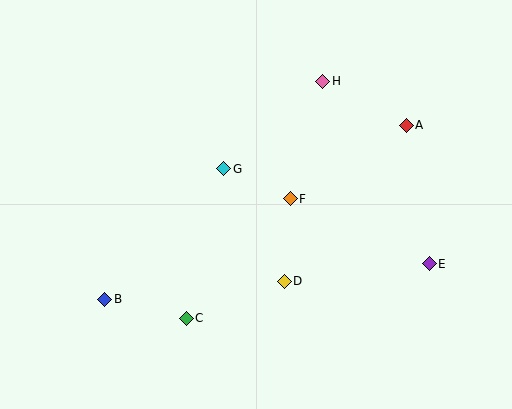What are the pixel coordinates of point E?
Point E is at (429, 264).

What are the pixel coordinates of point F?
Point F is at (290, 199).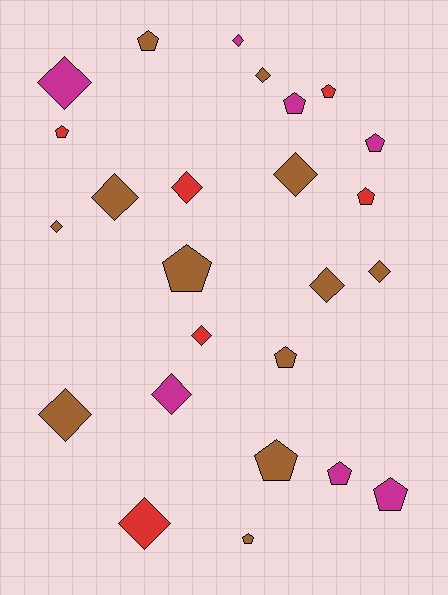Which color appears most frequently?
Brown, with 12 objects.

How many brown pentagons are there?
There are 5 brown pentagons.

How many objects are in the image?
There are 25 objects.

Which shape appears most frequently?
Diamond, with 13 objects.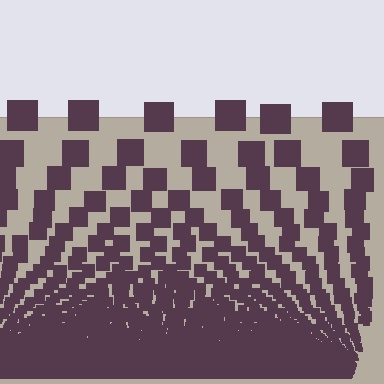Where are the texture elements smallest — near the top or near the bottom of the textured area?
Near the bottom.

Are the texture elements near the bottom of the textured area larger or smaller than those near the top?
Smaller. The gradient is inverted — elements near the bottom are smaller and denser.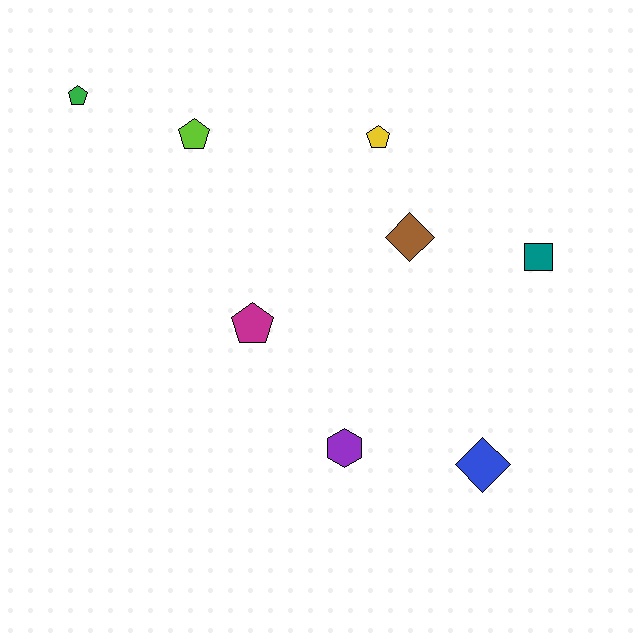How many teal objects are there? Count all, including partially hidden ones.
There is 1 teal object.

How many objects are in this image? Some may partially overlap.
There are 8 objects.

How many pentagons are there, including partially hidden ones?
There are 4 pentagons.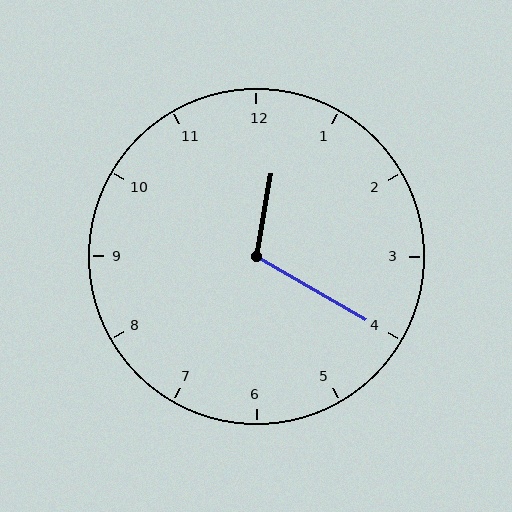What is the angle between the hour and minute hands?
Approximately 110 degrees.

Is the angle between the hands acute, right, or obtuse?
It is obtuse.